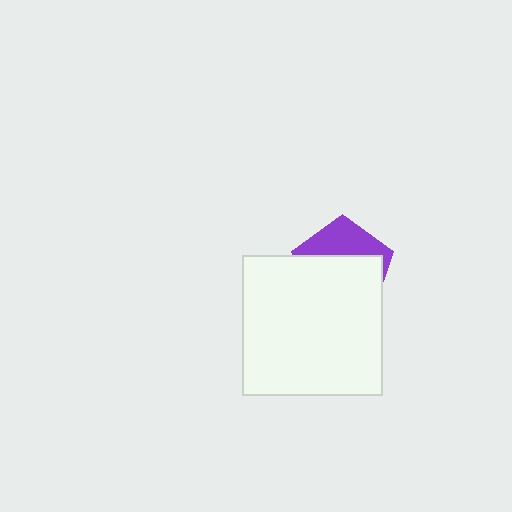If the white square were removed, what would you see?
You would see the complete purple pentagon.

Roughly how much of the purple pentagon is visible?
A small part of it is visible (roughly 36%).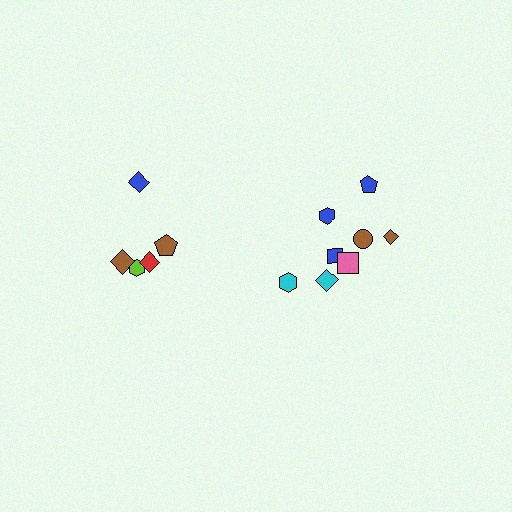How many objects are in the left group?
There are 5 objects.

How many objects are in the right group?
There are 8 objects.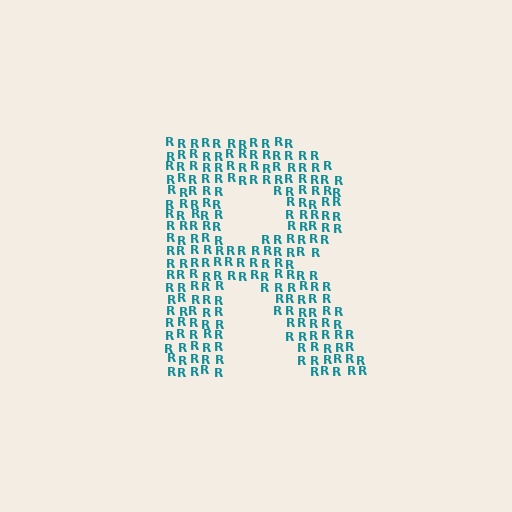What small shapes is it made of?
It is made of small letter R's.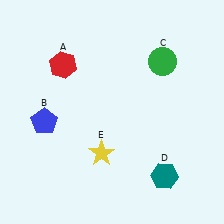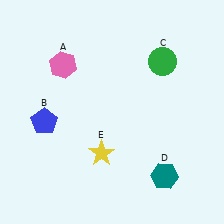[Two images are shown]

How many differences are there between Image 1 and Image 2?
There is 1 difference between the two images.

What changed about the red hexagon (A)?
In Image 1, A is red. In Image 2, it changed to pink.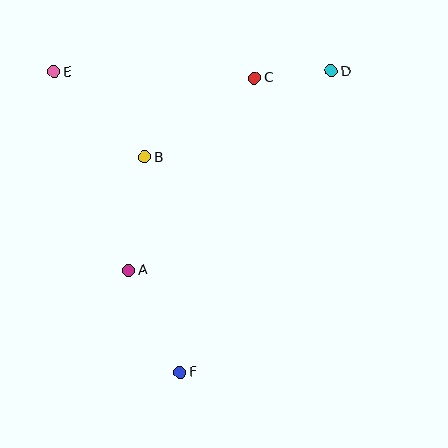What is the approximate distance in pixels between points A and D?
The distance between A and D is approximately 284 pixels.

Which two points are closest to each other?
Points C and D are closest to each other.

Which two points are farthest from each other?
Points D and F are farthest from each other.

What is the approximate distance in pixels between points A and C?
The distance between A and C is approximately 230 pixels.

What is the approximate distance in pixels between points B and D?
The distance between B and D is approximately 205 pixels.